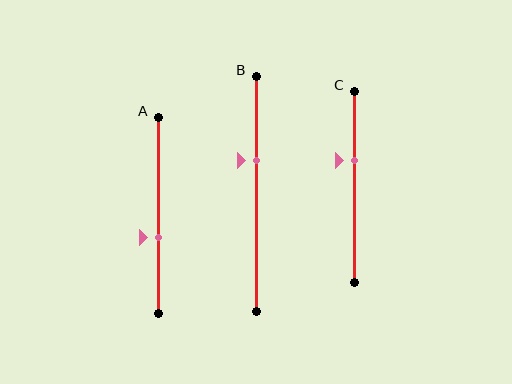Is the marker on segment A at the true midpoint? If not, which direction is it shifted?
No, the marker on segment A is shifted downward by about 11% of the segment length.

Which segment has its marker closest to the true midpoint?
Segment A has its marker closest to the true midpoint.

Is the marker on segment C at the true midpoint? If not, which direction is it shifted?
No, the marker on segment C is shifted upward by about 14% of the segment length.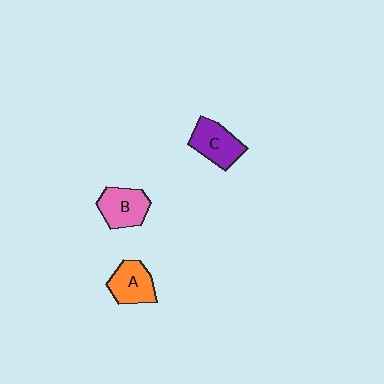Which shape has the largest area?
Shape C (purple).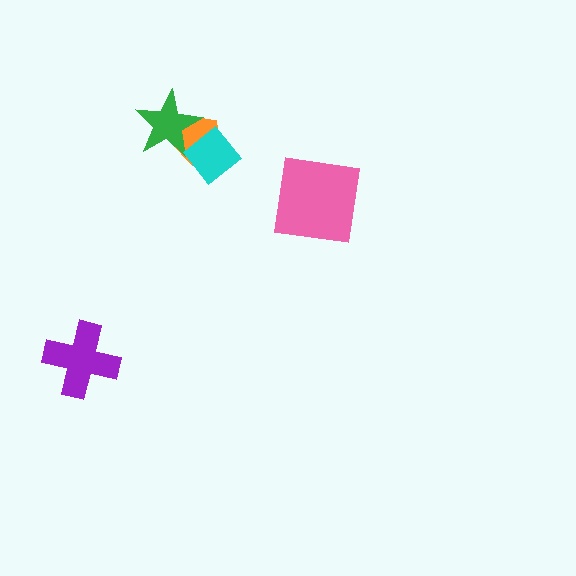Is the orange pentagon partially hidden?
Yes, it is partially covered by another shape.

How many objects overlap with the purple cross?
0 objects overlap with the purple cross.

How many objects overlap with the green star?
2 objects overlap with the green star.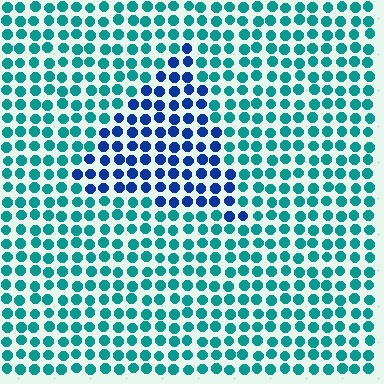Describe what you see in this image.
The image is filled with small teal elements in a uniform arrangement. A triangle-shaped region is visible where the elements are tinted to a slightly different hue, forming a subtle color boundary.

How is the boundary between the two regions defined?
The boundary is defined purely by a slight shift in hue (about 47 degrees). Spacing, size, and orientation are identical on both sides.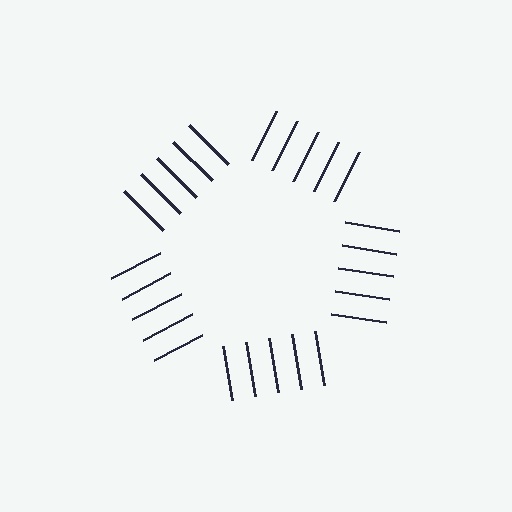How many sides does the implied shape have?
5 sides — the line-ends trace a pentagon.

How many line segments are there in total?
25 — 5 along each of the 5 edges.